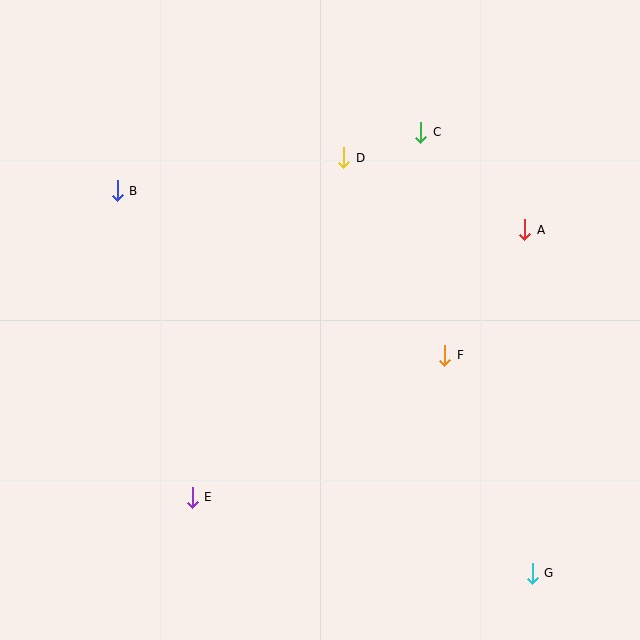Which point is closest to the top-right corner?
Point C is closest to the top-right corner.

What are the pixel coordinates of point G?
Point G is at (532, 573).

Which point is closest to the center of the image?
Point F at (445, 355) is closest to the center.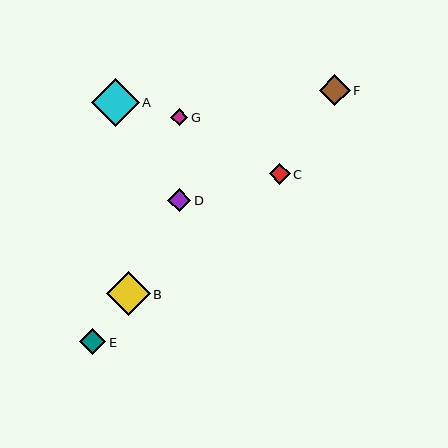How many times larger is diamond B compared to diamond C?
Diamond B is approximately 2.1 times the size of diamond C.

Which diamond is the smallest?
Diamond G is the smallest with a size of approximately 17 pixels.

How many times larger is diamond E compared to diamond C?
Diamond E is approximately 1.3 times the size of diamond C.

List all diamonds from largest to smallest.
From largest to smallest: A, B, F, E, D, C, G.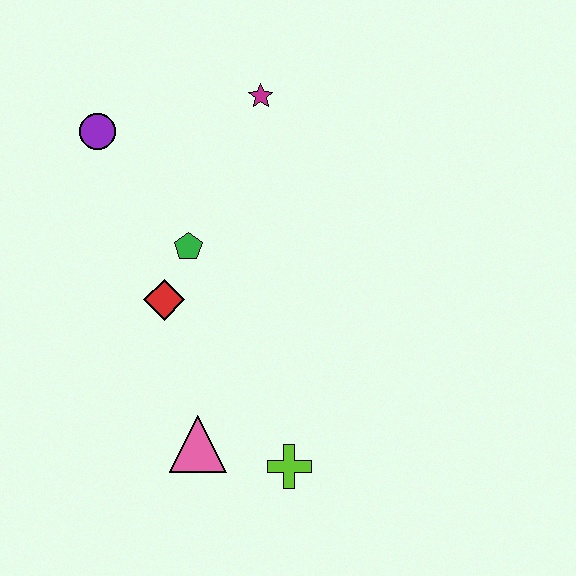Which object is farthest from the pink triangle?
The magenta star is farthest from the pink triangle.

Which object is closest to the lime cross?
The pink triangle is closest to the lime cross.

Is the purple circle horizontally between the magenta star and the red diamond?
No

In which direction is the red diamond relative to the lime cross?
The red diamond is above the lime cross.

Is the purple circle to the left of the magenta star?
Yes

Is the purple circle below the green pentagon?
No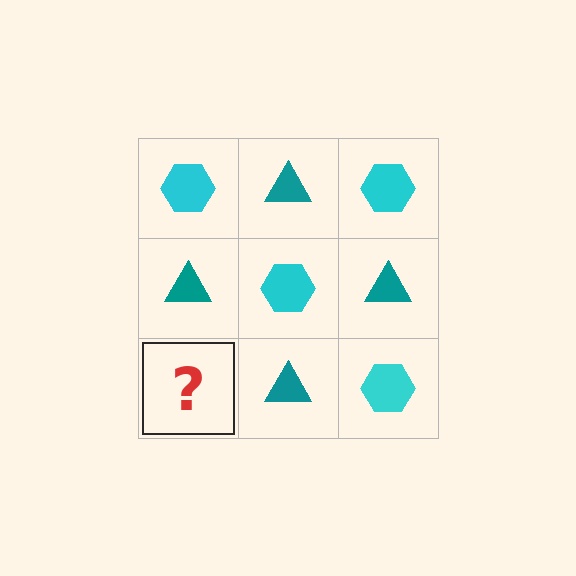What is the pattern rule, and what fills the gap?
The rule is that it alternates cyan hexagon and teal triangle in a checkerboard pattern. The gap should be filled with a cyan hexagon.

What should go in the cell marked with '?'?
The missing cell should contain a cyan hexagon.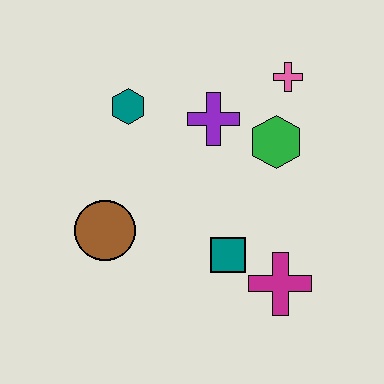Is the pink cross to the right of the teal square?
Yes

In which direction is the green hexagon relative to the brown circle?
The green hexagon is to the right of the brown circle.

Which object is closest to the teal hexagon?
The purple cross is closest to the teal hexagon.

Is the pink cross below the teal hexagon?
No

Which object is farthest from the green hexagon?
The brown circle is farthest from the green hexagon.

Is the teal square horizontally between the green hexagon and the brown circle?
Yes